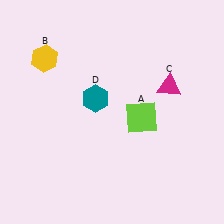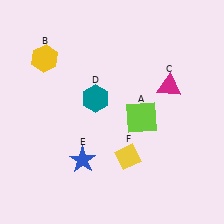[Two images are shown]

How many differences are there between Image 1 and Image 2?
There are 2 differences between the two images.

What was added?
A blue star (E), a yellow diamond (F) were added in Image 2.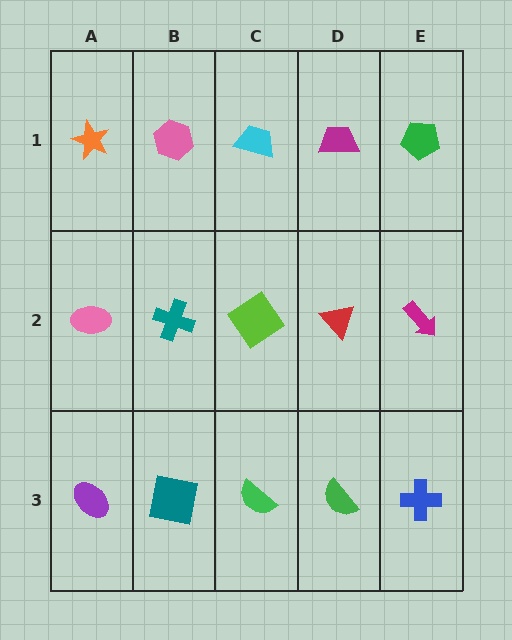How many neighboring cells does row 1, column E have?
2.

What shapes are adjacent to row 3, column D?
A red triangle (row 2, column D), a green semicircle (row 3, column C), a blue cross (row 3, column E).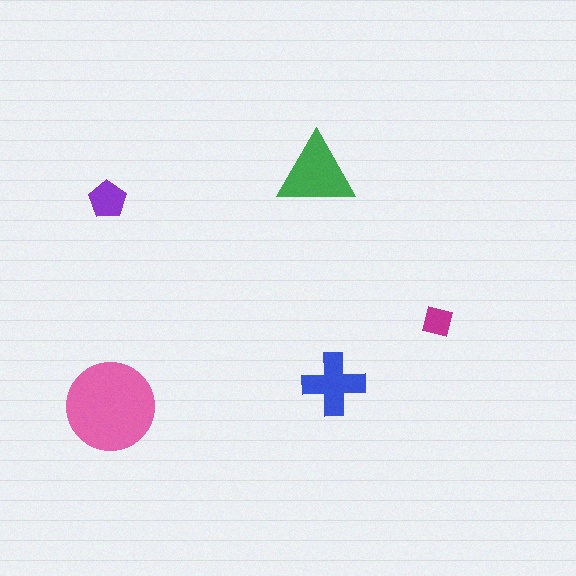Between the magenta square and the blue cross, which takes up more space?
The blue cross.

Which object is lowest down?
The pink circle is bottommost.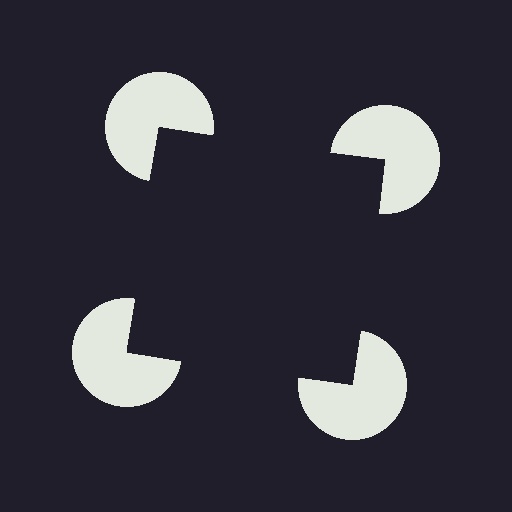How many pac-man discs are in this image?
There are 4 — one at each vertex of the illusory square.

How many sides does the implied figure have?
4 sides.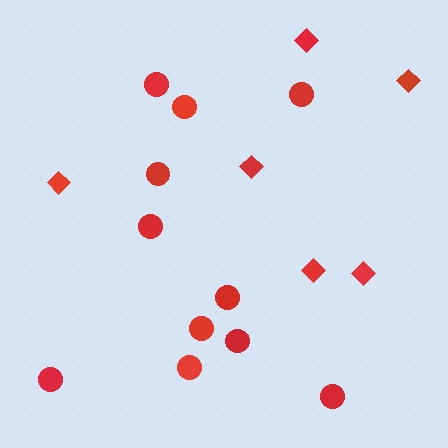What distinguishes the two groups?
There are 2 groups: one group of circles (11) and one group of diamonds (6).